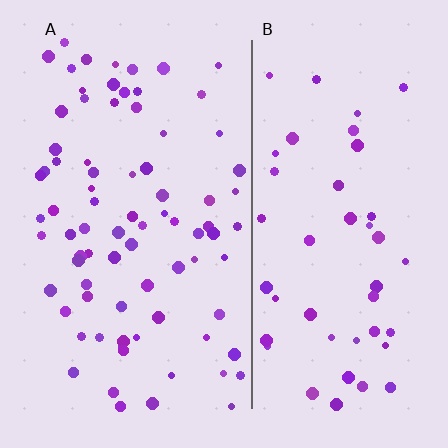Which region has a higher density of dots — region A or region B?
A (the left).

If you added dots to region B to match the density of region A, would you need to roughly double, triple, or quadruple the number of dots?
Approximately double.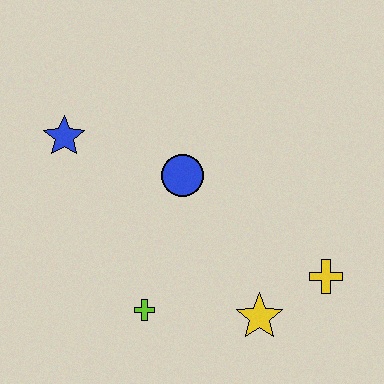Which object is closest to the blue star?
The blue circle is closest to the blue star.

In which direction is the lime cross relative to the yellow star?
The lime cross is to the left of the yellow star.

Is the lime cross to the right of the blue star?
Yes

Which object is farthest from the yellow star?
The blue star is farthest from the yellow star.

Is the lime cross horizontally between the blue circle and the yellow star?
No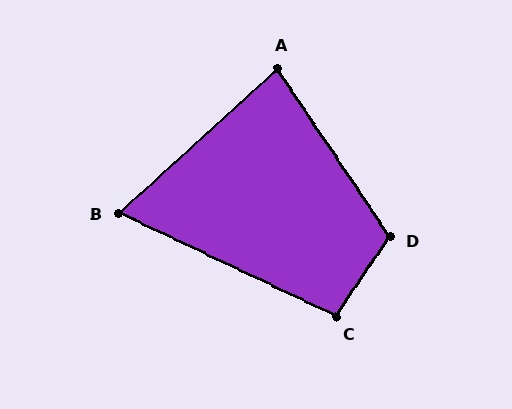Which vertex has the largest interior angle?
D, at approximately 112 degrees.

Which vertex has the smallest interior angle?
B, at approximately 68 degrees.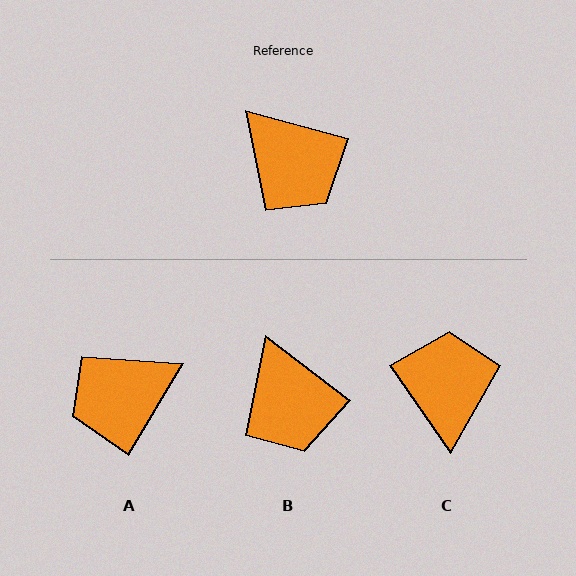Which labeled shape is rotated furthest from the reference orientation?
C, about 139 degrees away.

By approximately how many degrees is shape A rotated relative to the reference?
Approximately 105 degrees clockwise.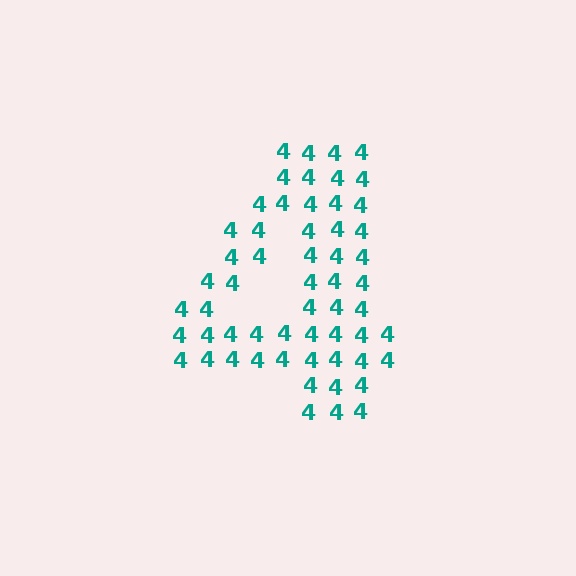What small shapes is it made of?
It is made of small digit 4's.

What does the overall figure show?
The overall figure shows the digit 4.